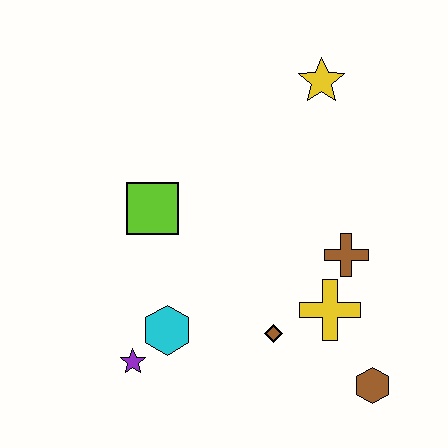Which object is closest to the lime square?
The cyan hexagon is closest to the lime square.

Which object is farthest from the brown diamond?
The yellow star is farthest from the brown diamond.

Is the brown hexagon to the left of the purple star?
No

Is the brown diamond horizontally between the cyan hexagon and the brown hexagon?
Yes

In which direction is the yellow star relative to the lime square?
The yellow star is to the right of the lime square.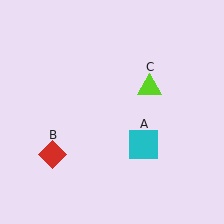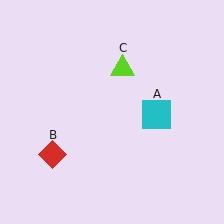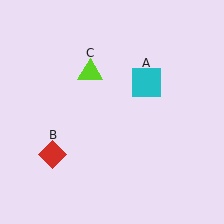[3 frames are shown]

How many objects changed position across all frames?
2 objects changed position: cyan square (object A), lime triangle (object C).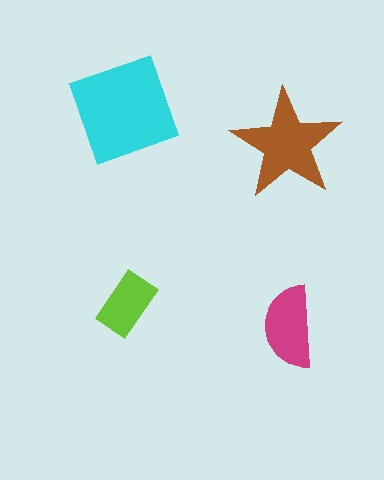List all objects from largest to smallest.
The cyan diamond, the brown star, the magenta semicircle, the lime rectangle.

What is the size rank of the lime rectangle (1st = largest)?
4th.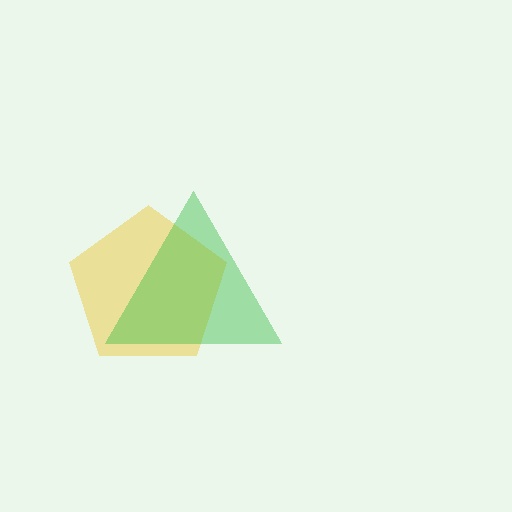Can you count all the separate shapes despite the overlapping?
Yes, there are 2 separate shapes.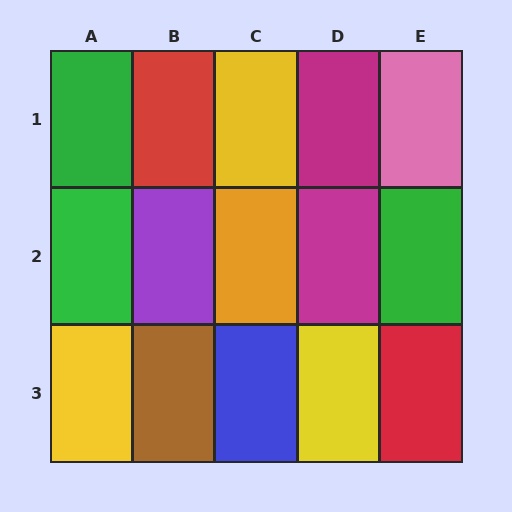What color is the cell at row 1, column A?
Green.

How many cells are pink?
1 cell is pink.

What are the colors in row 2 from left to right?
Green, purple, orange, magenta, green.